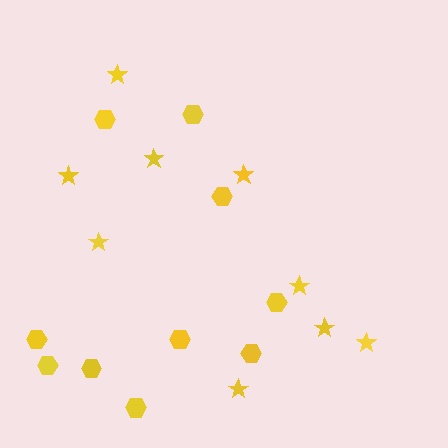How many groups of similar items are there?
There are 2 groups: one group of hexagons (10) and one group of stars (9).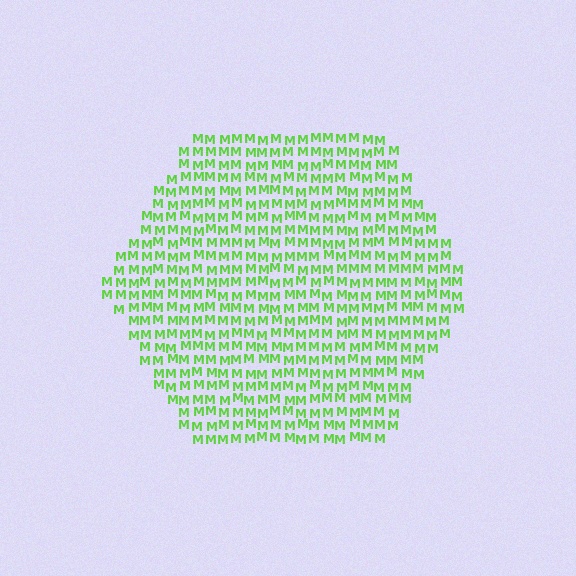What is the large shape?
The large shape is a hexagon.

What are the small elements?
The small elements are letter M's.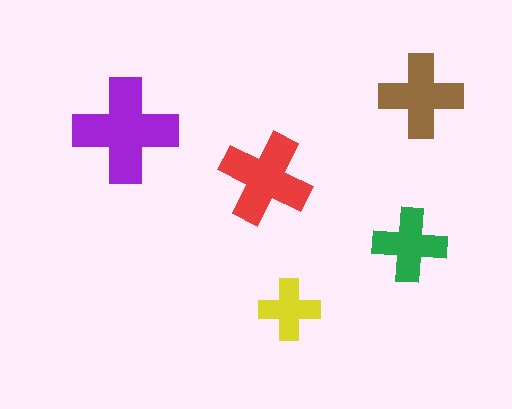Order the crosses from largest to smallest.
the purple one, the red one, the brown one, the green one, the yellow one.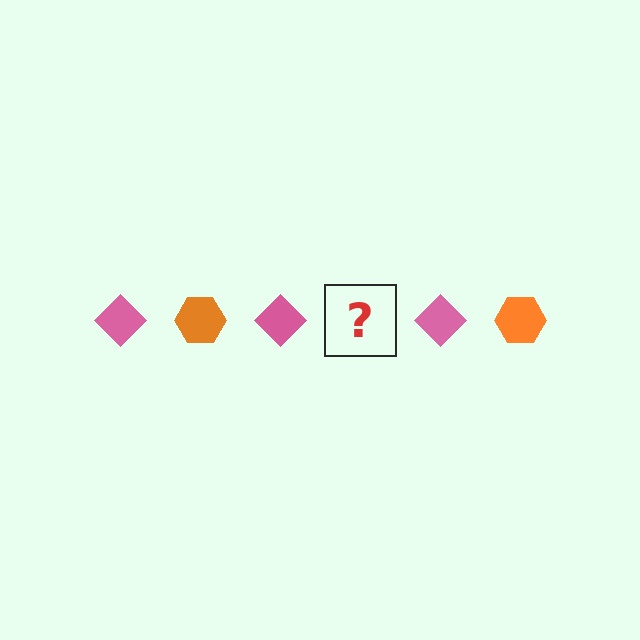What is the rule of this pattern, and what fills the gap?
The rule is that the pattern alternates between pink diamond and orange hexagon. The gap should be filled with an orange hexagon.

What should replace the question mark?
The question mark should be replaced with an orange hexagon.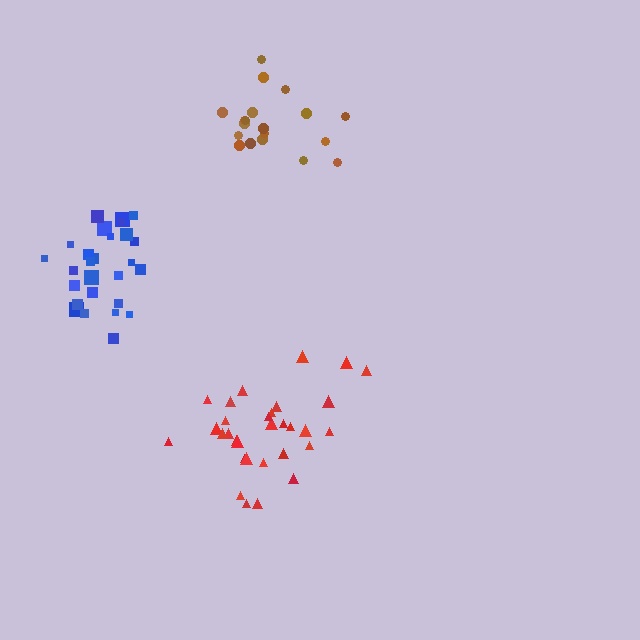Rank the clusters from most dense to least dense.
blue, brown, red.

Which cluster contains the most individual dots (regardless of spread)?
Red (32).